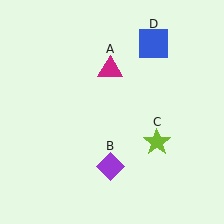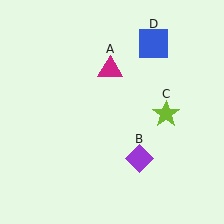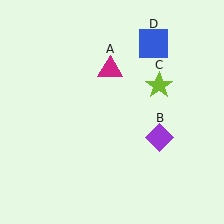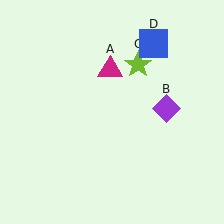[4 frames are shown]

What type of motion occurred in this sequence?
The purple diamond (object B), lime star (object C) rotated counterclockwise around the center of the scene.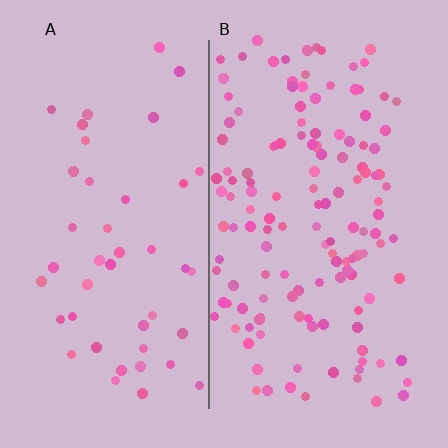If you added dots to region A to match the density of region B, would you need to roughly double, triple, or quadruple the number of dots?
Approximately triple.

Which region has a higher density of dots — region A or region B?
B (the right).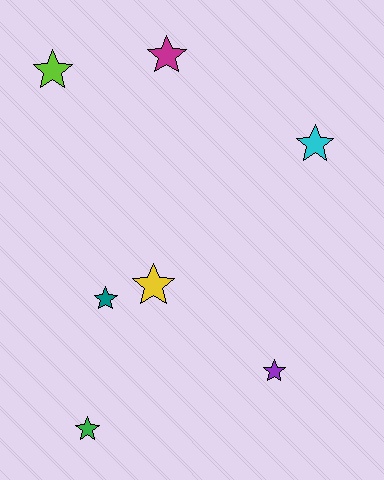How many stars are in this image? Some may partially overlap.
There are 7 stars.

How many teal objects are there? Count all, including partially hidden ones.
There is 1 teal object.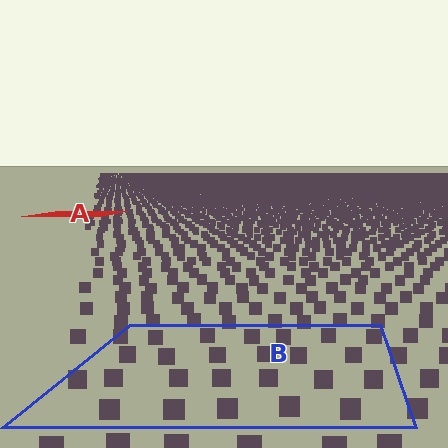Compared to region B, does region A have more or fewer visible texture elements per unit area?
Region A has more texture elements per unit area — they are packed more densely because it is farther away.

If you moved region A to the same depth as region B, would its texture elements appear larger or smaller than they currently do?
They would appear larger. At a closer depth, the same texture elements are projected at a bigger on-screen size.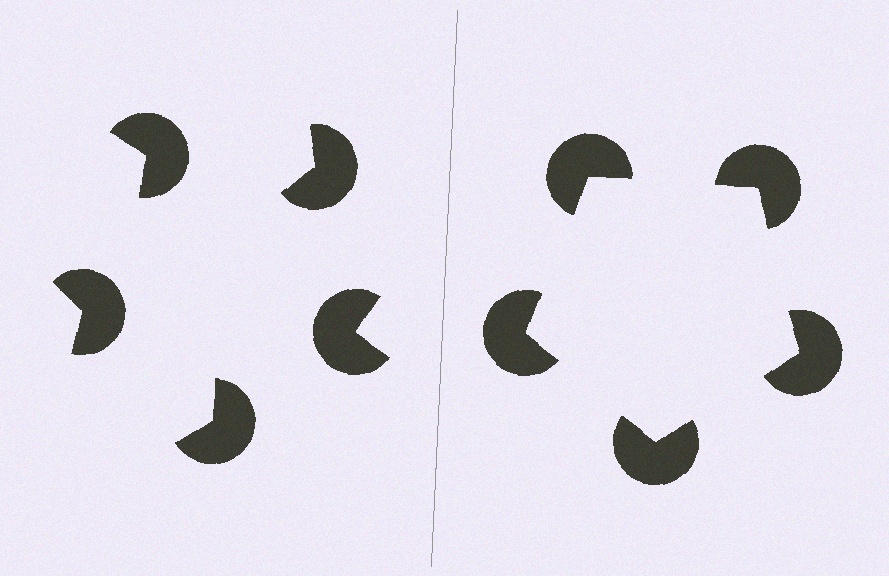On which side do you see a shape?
An illusory pentagon appears on the right side. On the left side the wedge cuts are rotated, so no coherent shape forms.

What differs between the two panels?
The pac-man discs are positioned identically on both sides; only the wedge orientations differ. On the right they align to a pentagon; on the left they are misaligned.